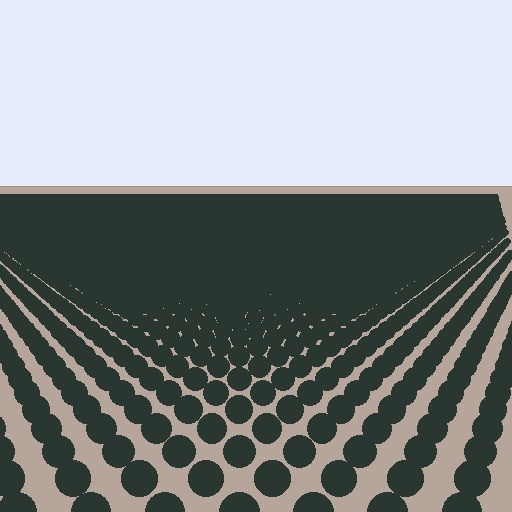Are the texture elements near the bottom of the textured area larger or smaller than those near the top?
Larger. Near the bottom, elements are closer to the viewer and appear at a bigger on-screen size.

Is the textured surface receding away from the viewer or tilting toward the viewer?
The surface is receding away from the viewer. Texture elements get smaller and denser toward the top.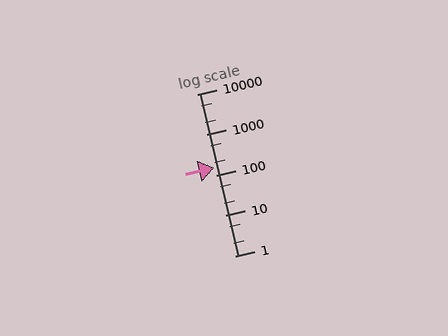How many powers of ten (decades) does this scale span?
The scale spans 4 decades, from 1 to 10000.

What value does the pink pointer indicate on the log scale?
The pointer indicates approximately 150.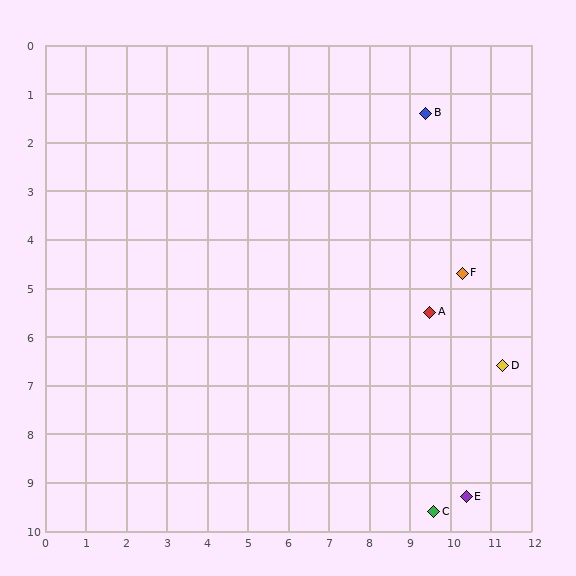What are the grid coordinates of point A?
Point A is at approximately (9.5, 5.5).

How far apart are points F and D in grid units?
Points F and D are about 2.1 grid units apart.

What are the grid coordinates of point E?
Point E is at approximately (10.4, 9.3).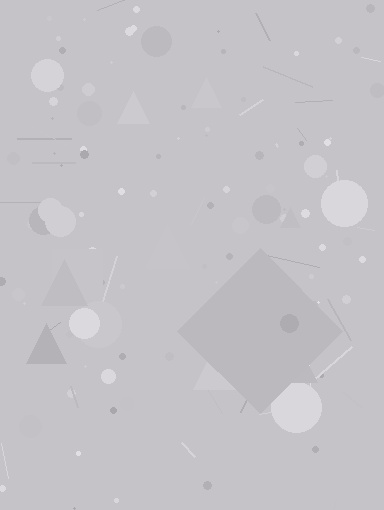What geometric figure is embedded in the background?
A diamond is embedded in the background.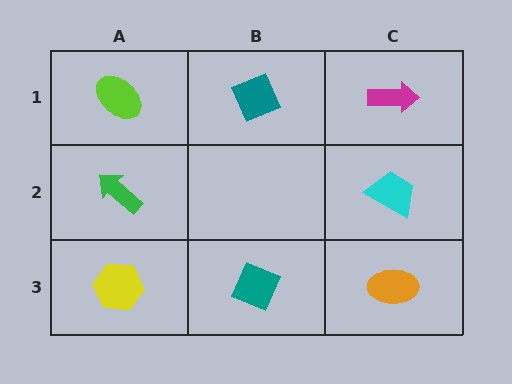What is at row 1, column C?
A magenta arrow.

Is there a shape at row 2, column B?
No, that cell is empty.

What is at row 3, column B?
A teal diamond.